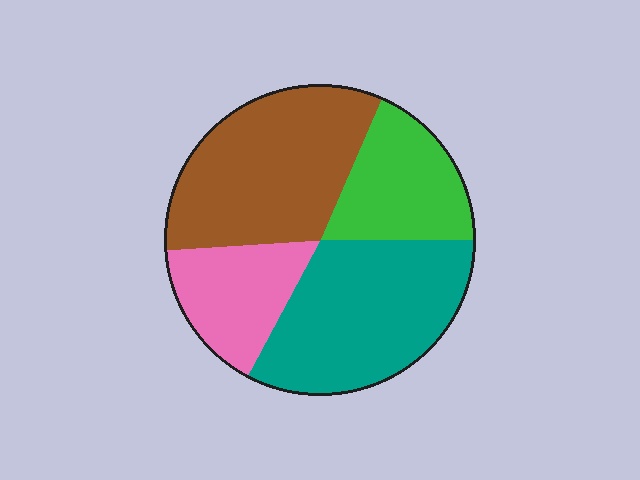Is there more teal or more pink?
Teal.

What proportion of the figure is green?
Green takes up about one fifth (1/5) of the figure.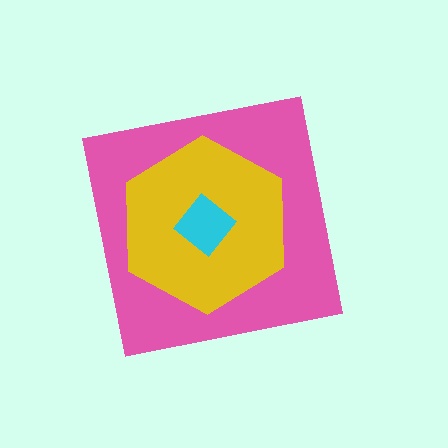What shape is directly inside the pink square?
The yellow hexagon.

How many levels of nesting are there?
3.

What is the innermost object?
The cyan diamond.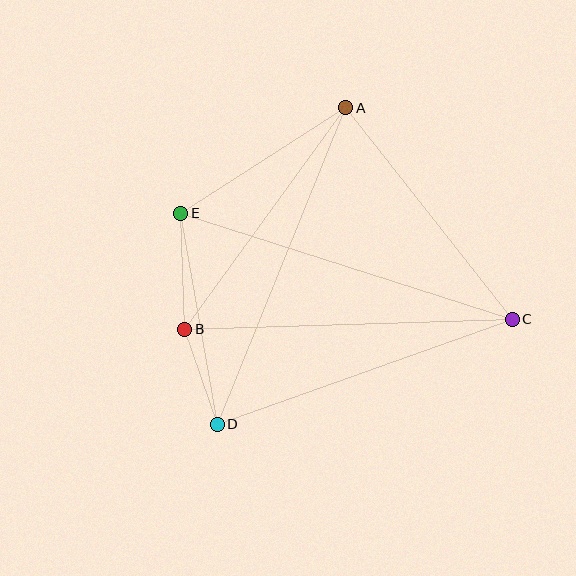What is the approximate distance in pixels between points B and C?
The distance between B and C is approximately 328 pixels.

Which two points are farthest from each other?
Points C and E are farthest from each other.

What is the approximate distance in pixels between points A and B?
The distance between A and B is approximately 273 pixels.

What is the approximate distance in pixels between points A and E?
The distance between A and E is approximately 195 pixels.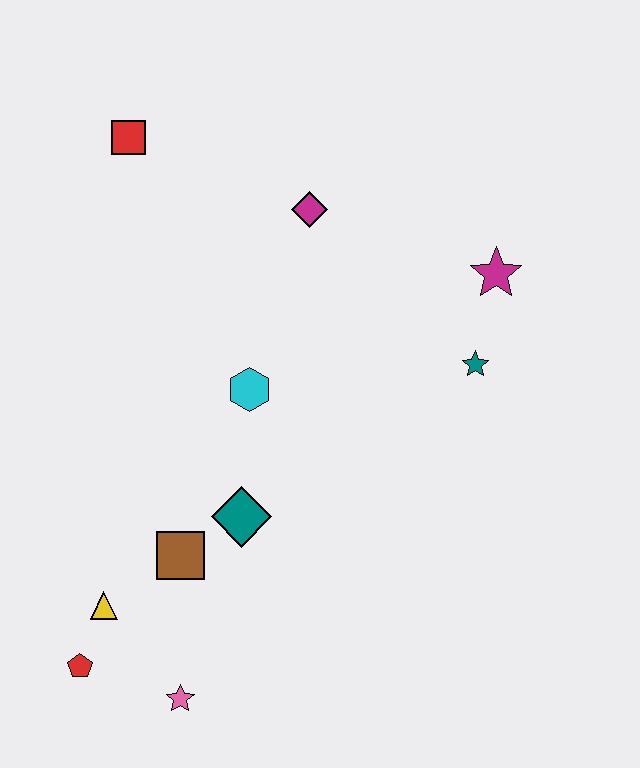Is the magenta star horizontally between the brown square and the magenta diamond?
No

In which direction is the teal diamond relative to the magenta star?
The teal diamond is to the left of the magenta star.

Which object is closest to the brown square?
The teal diamond is closest to the brown square.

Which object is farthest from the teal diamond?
The red square is farthest from the teal diamond.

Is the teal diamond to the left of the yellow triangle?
No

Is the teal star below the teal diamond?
No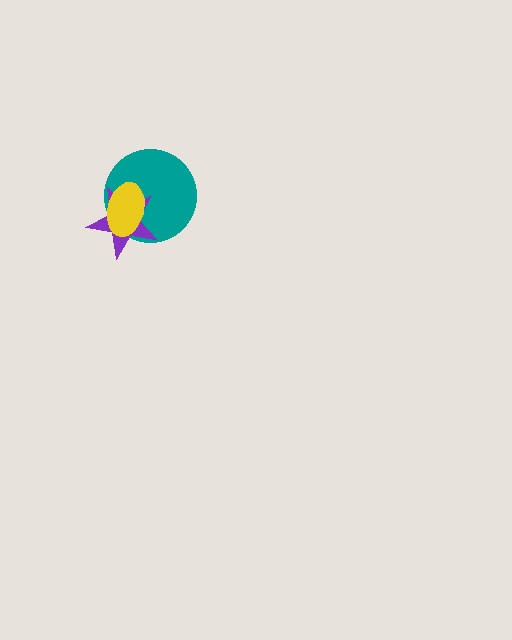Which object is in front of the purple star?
The yellow ellipse is in front of the purple star.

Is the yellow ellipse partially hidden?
No, no other shape covers it.